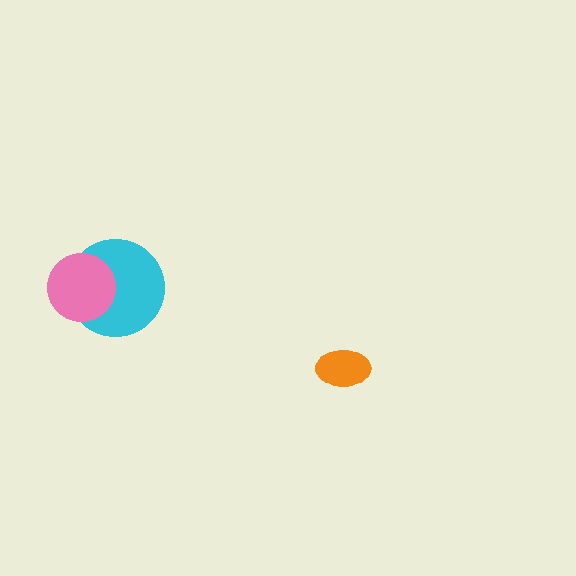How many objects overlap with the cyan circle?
1 object overlaps with the cyan circle.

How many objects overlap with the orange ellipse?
0 objects overlap with the orange ellipse.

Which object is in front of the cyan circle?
The pink circle is in front of the cyan circle.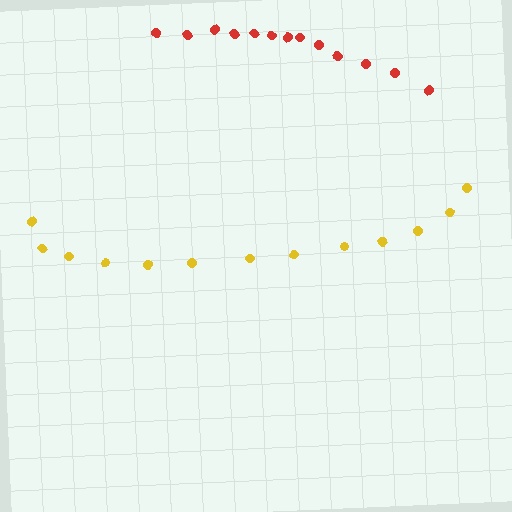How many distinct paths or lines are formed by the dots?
There are 2 distinct paths.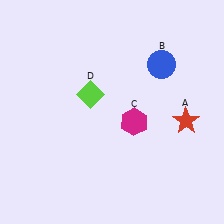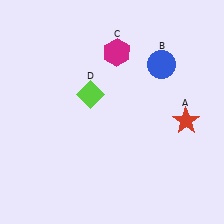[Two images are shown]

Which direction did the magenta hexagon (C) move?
The magenta hexagon (C) moved up.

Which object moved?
The magenta hexagon (C) moved up.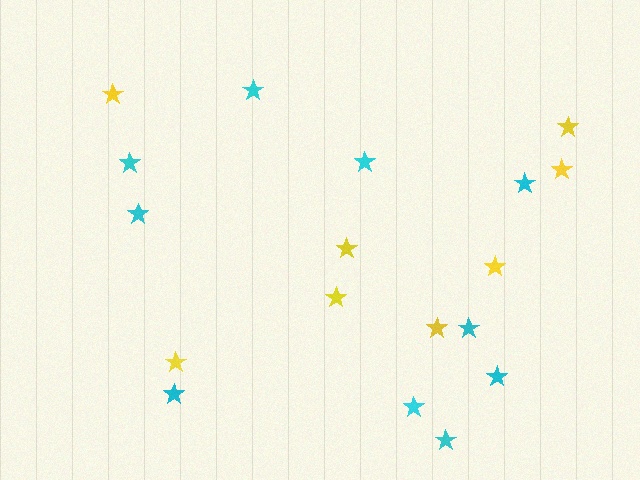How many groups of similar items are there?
There are 2 groups: one group of yellow stars (8) and one group of cyan stars (10).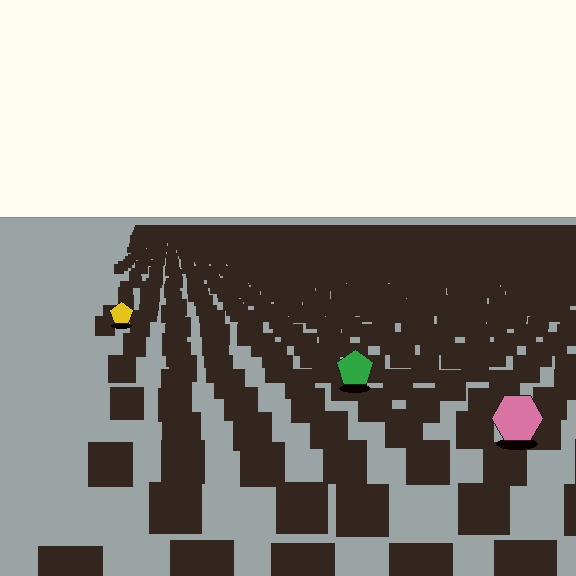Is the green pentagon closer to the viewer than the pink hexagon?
No. The pink hexagon is closer — you can tell from the texture gradient: the ground texture is coarser near it.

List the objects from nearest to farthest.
From nearest to farthest: the pink hexagon, the green pentagon, the yellow pentagon.